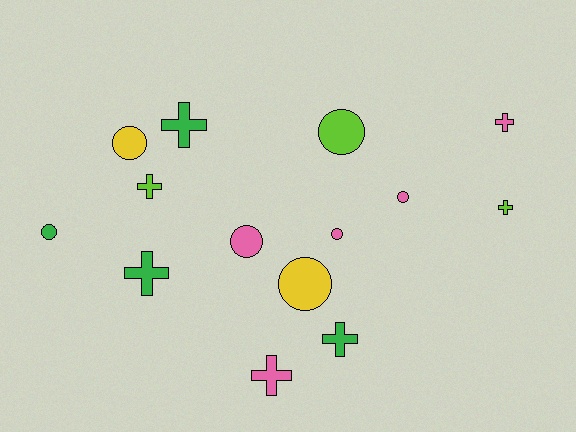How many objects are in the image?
There are 14 objects.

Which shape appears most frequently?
Cross, with 7 objects.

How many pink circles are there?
There are 3 pink circles.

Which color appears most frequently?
Pink, with 5 objects.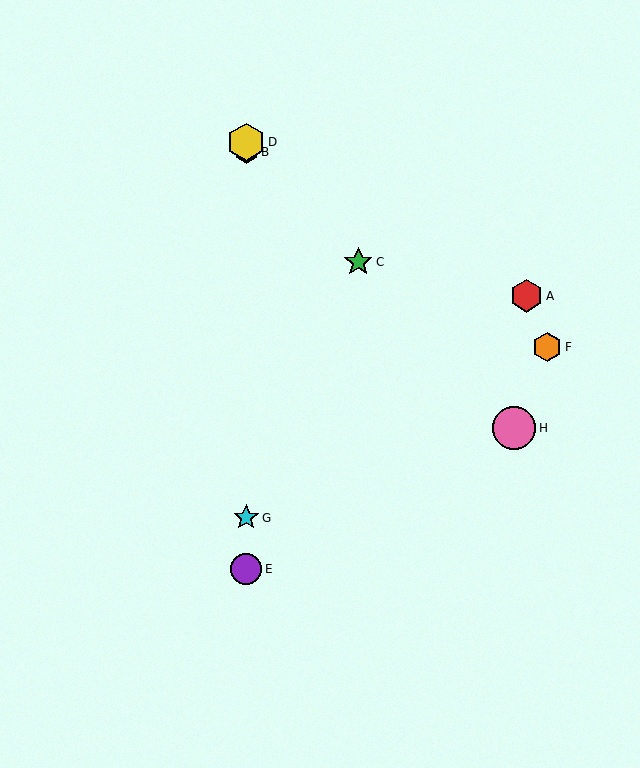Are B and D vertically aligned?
Yes, both are at x≈246.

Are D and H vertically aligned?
No, D is at x≈246 and H is at x≈514.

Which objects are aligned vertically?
Objects B, D, E, G are aligned vertically.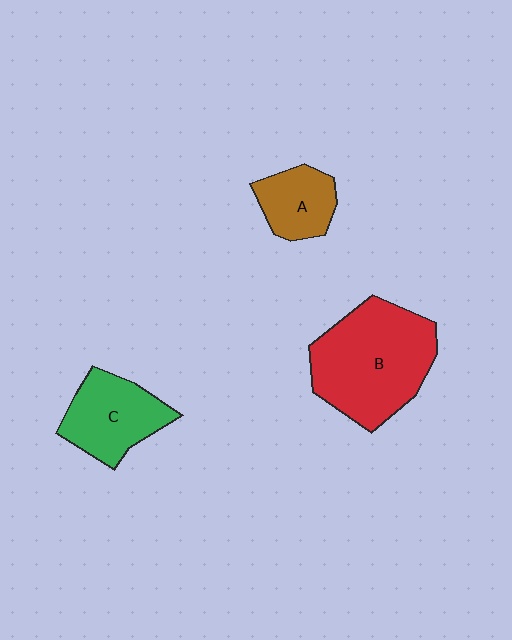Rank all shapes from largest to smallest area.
From largest to smallest: B (red), C (green), A (brown).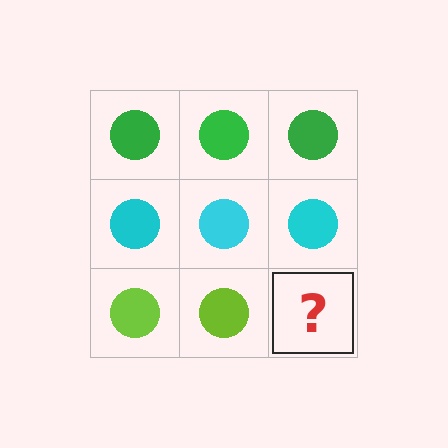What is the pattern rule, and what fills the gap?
The rule is that each row has a consistent color. The gap should be filled with a lime circle.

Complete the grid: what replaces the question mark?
The question mark should be replaced with a lime circle.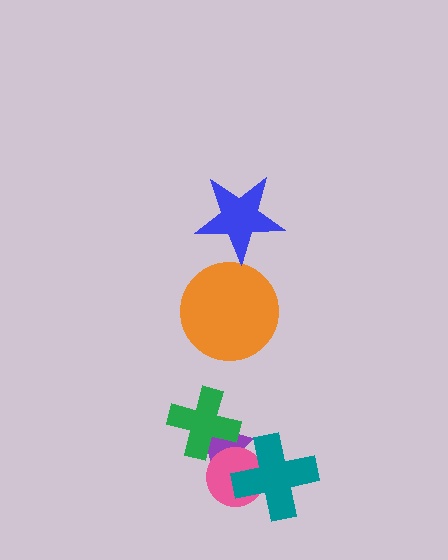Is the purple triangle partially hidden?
Yes, it is partially covered by another shape.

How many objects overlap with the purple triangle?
3 objects overlap with the purple triangle.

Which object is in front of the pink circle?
The teal cross is in front of the pink circle.